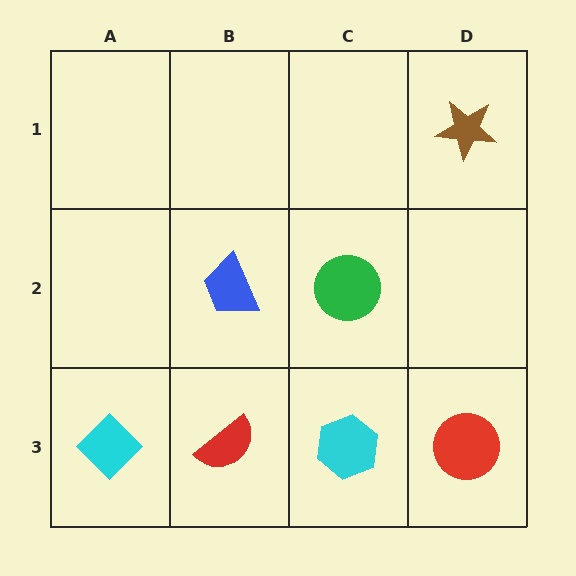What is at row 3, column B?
A red semicircle.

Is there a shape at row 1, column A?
No, that cell is empty.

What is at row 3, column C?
A cyan hexagon.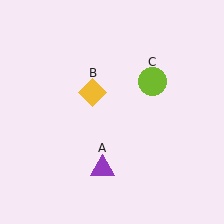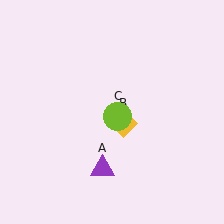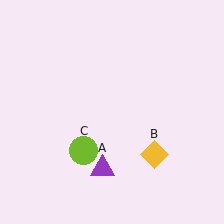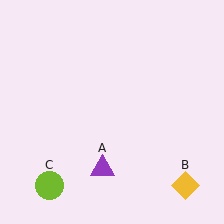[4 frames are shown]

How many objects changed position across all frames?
2 objects changed position: yellow diamond (object B), lime circle (object C).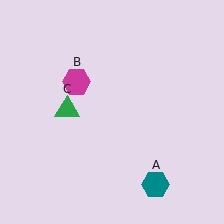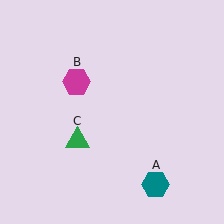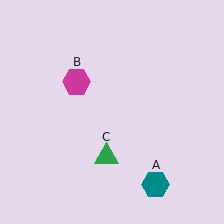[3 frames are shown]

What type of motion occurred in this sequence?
The green triangle (object C) rotated counterclockwise around the center of the scene.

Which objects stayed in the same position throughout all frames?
Teal hexagon (object A) and magenta hexagon (object B) remained stationary.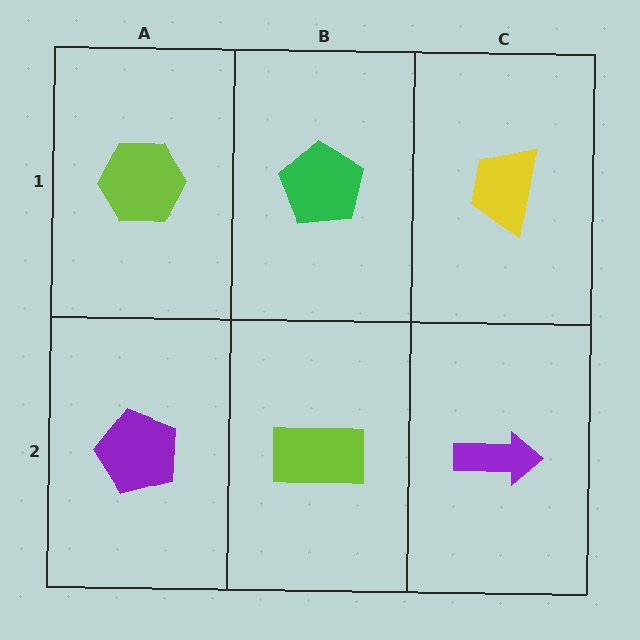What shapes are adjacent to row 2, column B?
A green pentagon (row 1, column B), a purple pentagon (row 2, column A), a purple arrow (row 2, column C).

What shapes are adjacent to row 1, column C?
A purple arrow (row 2, column C), a green pentagon (row 1, column B).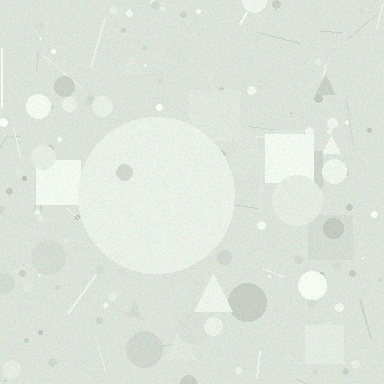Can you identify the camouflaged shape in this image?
The camouflaged shape is a circle.